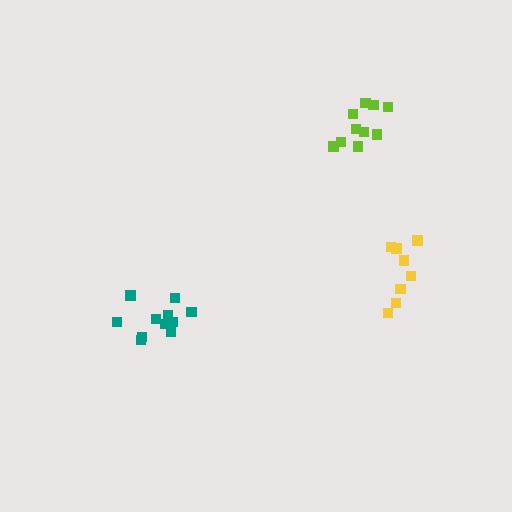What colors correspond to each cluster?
The clusters are colored: teal, lime, yellow.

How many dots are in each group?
Group 1: 11 dots, Group 2: 10 dots, Group 3: 8 dots (29 total).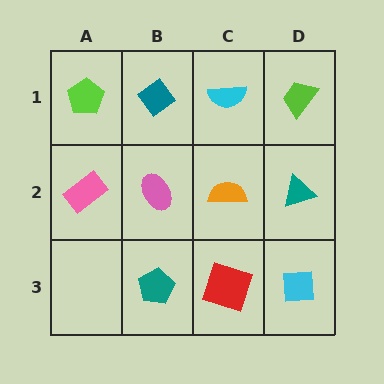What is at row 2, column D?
A teal triangle.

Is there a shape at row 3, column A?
No, that cell is empty.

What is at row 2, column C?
An orange semicircle.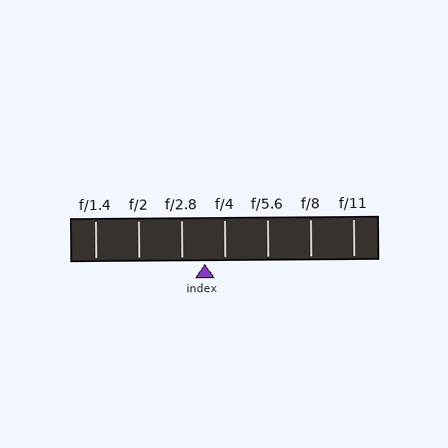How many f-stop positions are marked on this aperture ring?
There are 7 f-stop positions marked.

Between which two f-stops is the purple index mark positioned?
The index mark is between f/2.8 and f/4.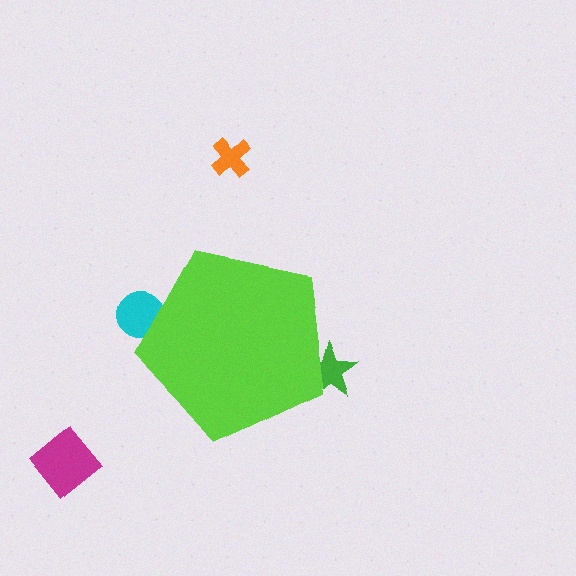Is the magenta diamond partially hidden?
No, the magenta diamond is fully visible.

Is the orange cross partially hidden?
No, the orange cross is fully visible.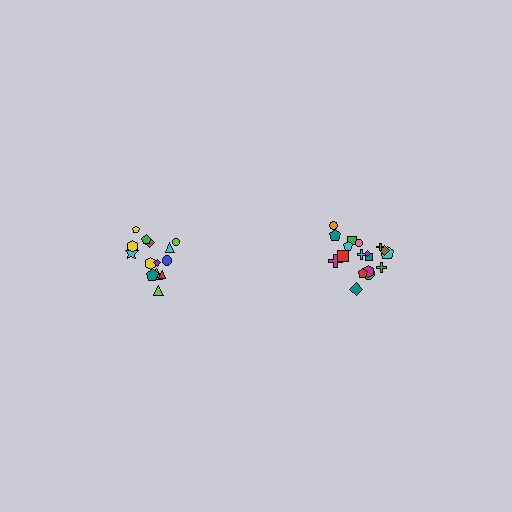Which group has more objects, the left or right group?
The right group.